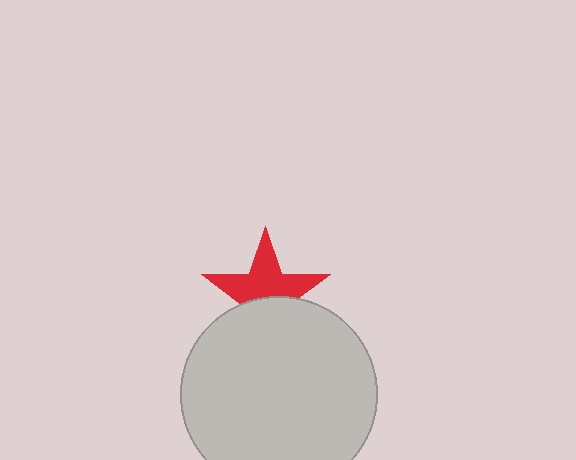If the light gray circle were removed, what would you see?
You would see the complete red star.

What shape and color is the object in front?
The object in front is a light gray circle.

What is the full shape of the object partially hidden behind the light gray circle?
The partially hidden object is a red star.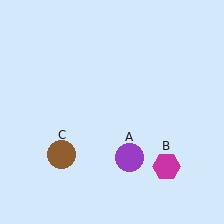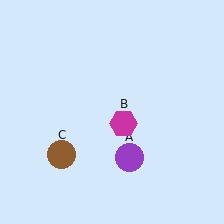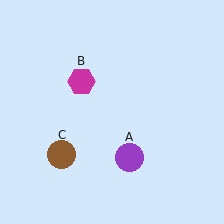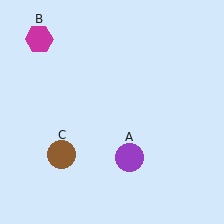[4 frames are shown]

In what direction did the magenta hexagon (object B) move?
The magenta hexagon (object B) moved up and to the left.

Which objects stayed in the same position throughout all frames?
Purple circle (object A) and brown circle (object C) remained stationary.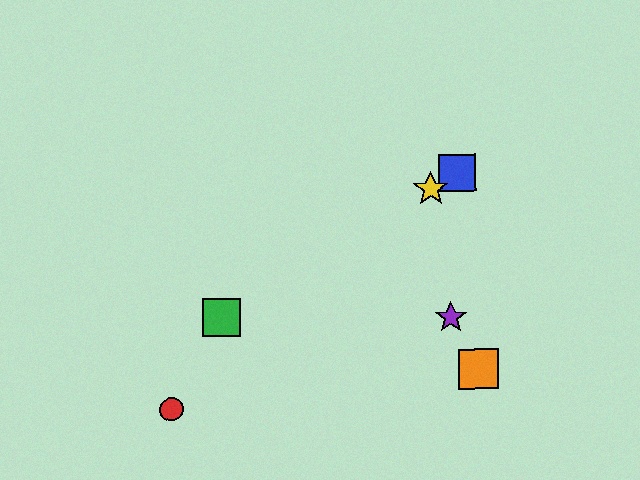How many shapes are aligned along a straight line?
3 shapes (the blue square, the green square, the yellow star) are aligned along a straight line.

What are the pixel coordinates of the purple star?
The purple star is at (451, 317).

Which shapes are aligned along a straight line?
The blue square, the green square, the yellow star are aligned along a straight line.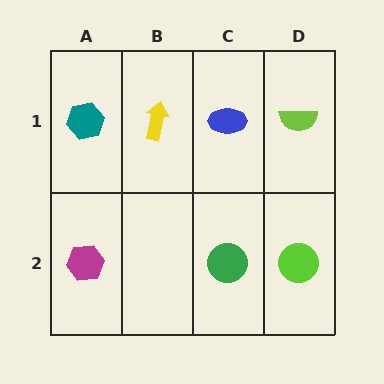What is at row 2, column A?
A magenta hexagon.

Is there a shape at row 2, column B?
No, that cell is empty.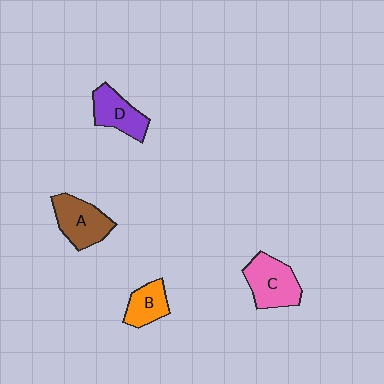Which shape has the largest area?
Shape C (pink).